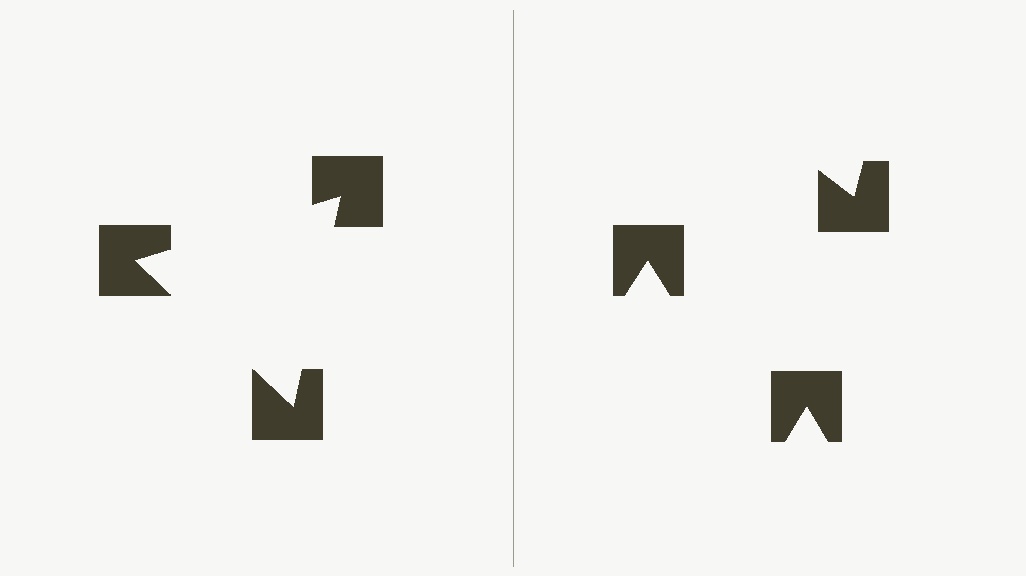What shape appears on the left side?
An illusory triangle.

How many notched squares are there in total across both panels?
6 — 3 on each side.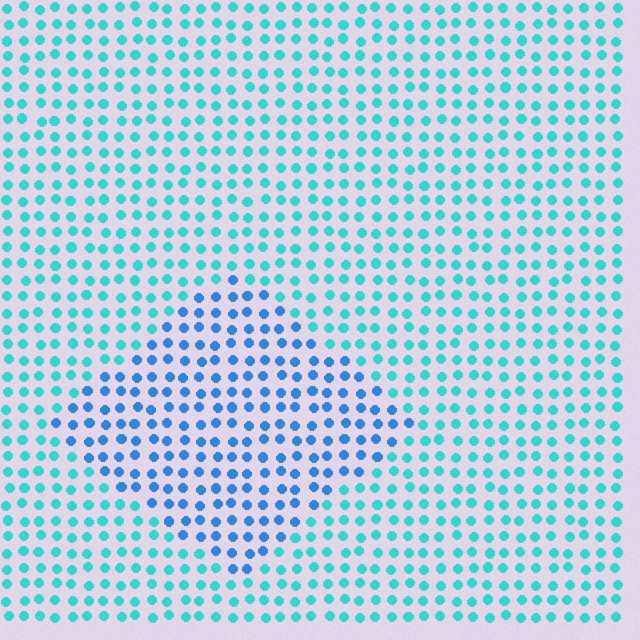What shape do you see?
I see a diamond.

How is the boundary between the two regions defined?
The boundary is defined purely by a slight shift in hue (about 32 degrees). Spacing, size, and orientation are identical on both sides.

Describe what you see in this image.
The image is filled with small cyan elements in a uniform arrangement. A diamond-shaped region is visible where the elements are tinted to a slightly different hue, forming a subtle color boundary.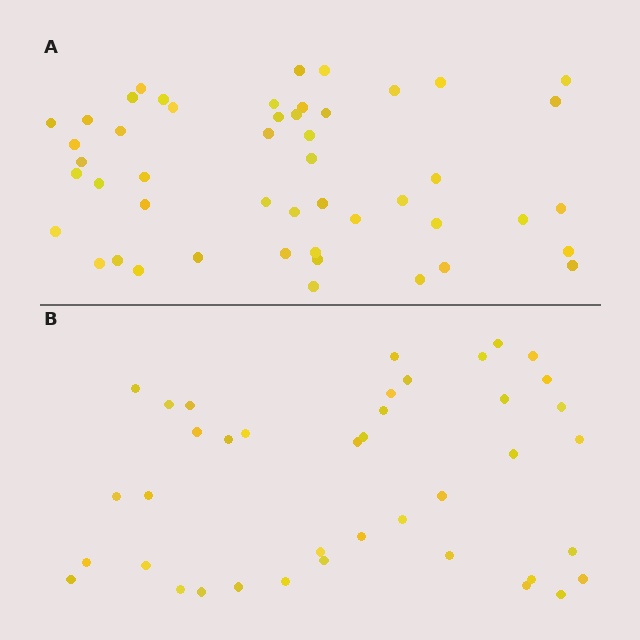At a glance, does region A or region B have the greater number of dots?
Region A (the top region) has more dots.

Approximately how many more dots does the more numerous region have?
Region A has roughly 8 or so more dots than region B.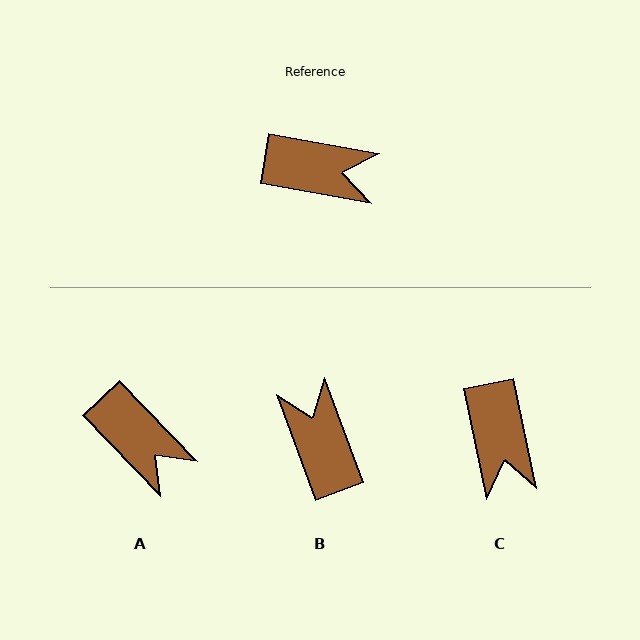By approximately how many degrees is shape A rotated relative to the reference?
Approximately 36 degrees clockwise.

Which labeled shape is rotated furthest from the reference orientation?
B, about 121 degrees away.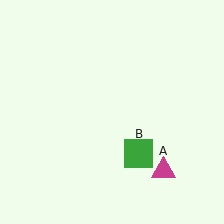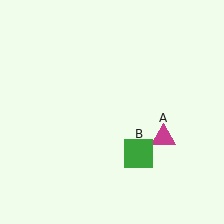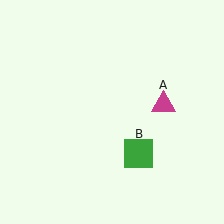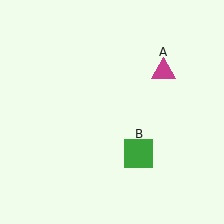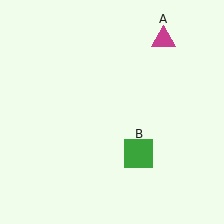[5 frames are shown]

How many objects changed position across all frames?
1 object changed position: magenta triangle (object A).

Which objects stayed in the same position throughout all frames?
Green square (object B) remained stationary.